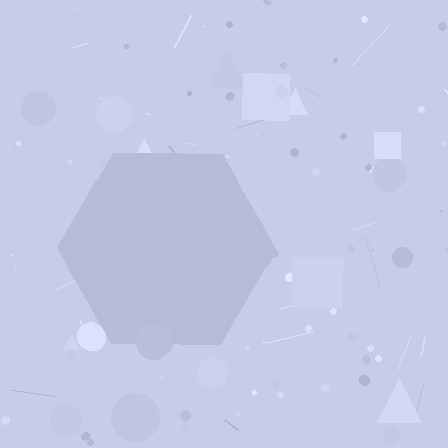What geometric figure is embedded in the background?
A hexagon is embedded in the background.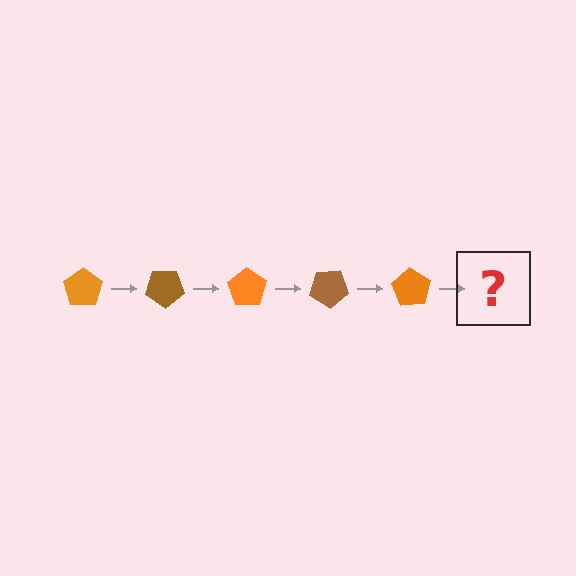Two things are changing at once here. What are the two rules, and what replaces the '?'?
The two rules are that it rotates 35 degrees each step and the color cycles through orange and brown. The '?' should be a brown pentagon, rotated 175 degrees from the start.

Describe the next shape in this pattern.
It should be a brown pentagon, rotated 175 degrees from the start.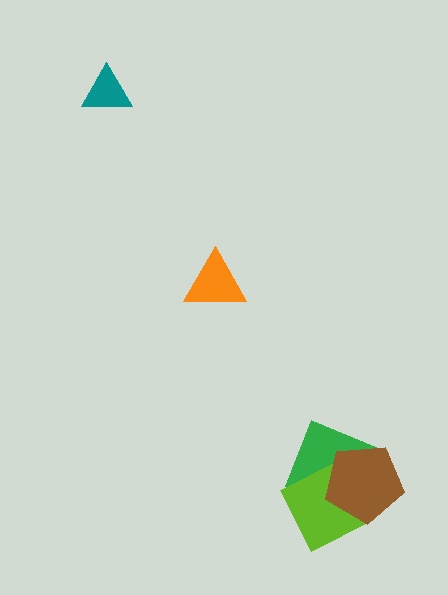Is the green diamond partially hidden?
Yes, it is partially covered by another shape.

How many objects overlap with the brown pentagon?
2 objects overlap with the brown pentagon.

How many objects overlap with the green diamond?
2 objects overlap with the green diamond.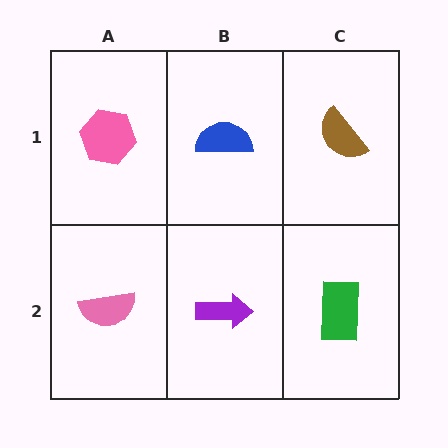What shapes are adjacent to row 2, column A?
A pink hexagon (row 1, column A), a purple arrow (row 2, column B).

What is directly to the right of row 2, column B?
A green rectangle.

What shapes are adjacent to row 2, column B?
A blue semicircle (row 1, column B), a pink semicircle (row 2, column A), a green rectangle (row 2, column C).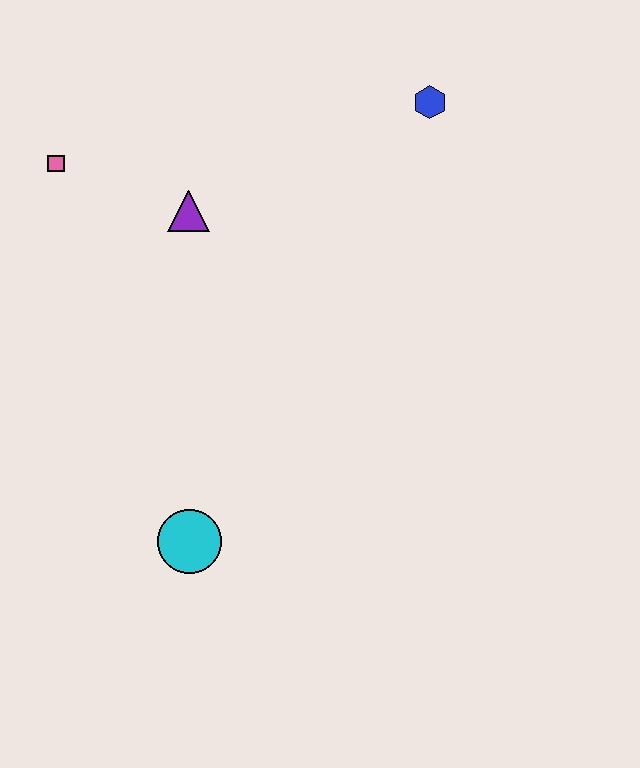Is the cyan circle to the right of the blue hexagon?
No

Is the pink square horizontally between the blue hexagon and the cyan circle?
No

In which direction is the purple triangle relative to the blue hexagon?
The purple triangle is to the left of the blue hexagon.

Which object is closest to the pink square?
The purple triangle is closest to the pink square.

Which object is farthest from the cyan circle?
The blue hexagon is farthest from the cyan circle.